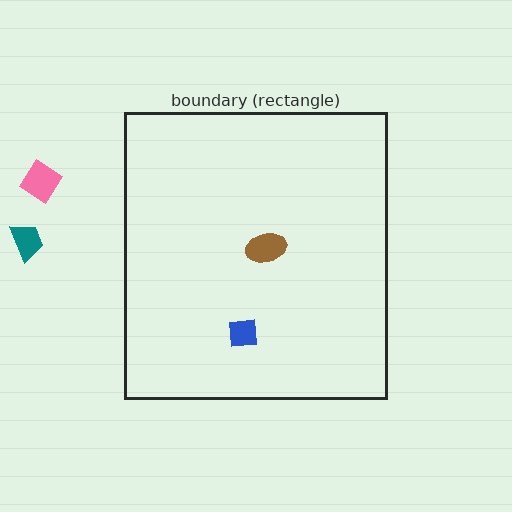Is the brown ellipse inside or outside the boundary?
Inside.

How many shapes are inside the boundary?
2 inside, 2 outside.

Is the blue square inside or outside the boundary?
Inside.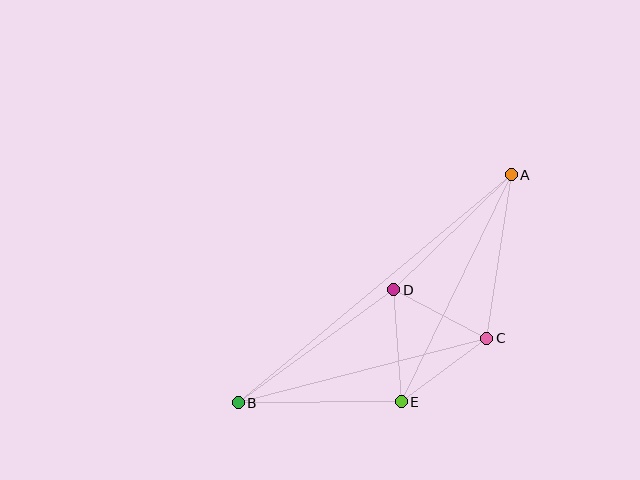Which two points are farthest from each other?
Points A and B are farthest from each other.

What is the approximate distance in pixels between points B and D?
The distance between B and D is approximately 192 pixels.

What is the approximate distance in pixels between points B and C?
The distance between B and C is approximately 257 pixels.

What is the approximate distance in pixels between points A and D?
The distance between A and D is approximately 165 pixels.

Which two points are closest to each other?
Points C and D are closest to each other.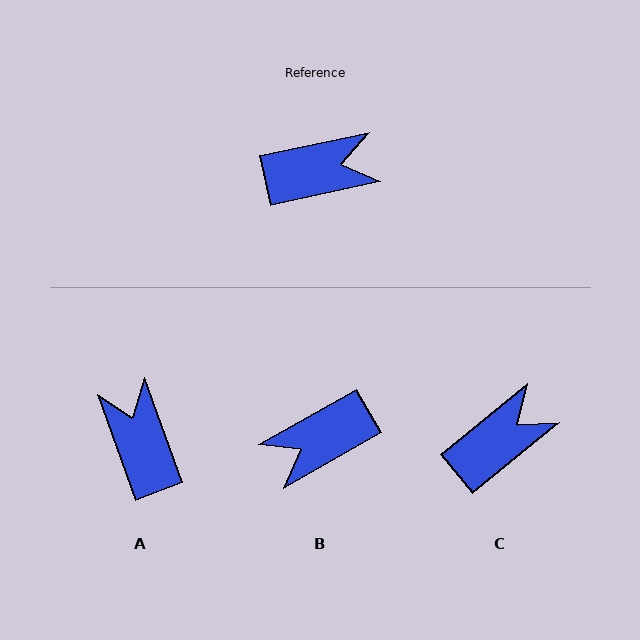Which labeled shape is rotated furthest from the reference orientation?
B, about 162 degrees away.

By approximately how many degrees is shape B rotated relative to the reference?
Approximately 162 degrees clockwise.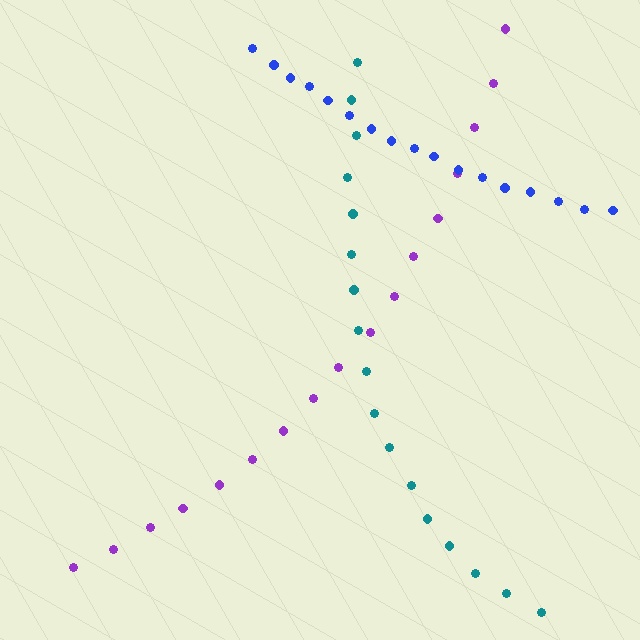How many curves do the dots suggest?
There are 3 distinct paths.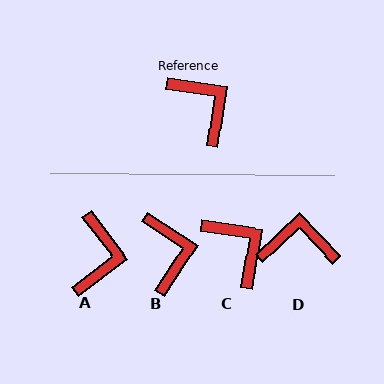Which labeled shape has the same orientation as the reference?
C.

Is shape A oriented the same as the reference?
No, it is off by about 44 degrees.